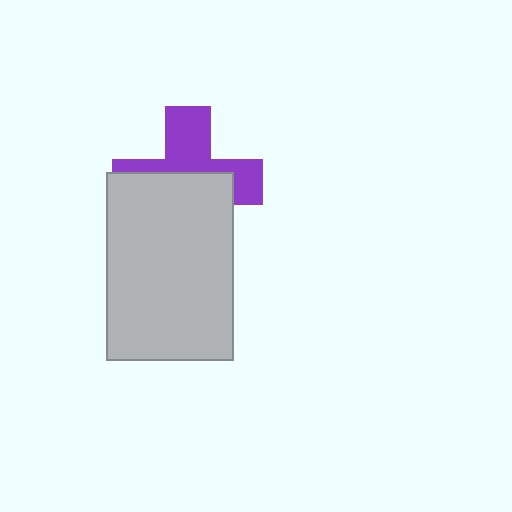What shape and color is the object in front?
The object in front is a light gray rectangle.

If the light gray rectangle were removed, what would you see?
You would see the complete purple cross.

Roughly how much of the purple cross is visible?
A small part of it is visible (roughly 45%).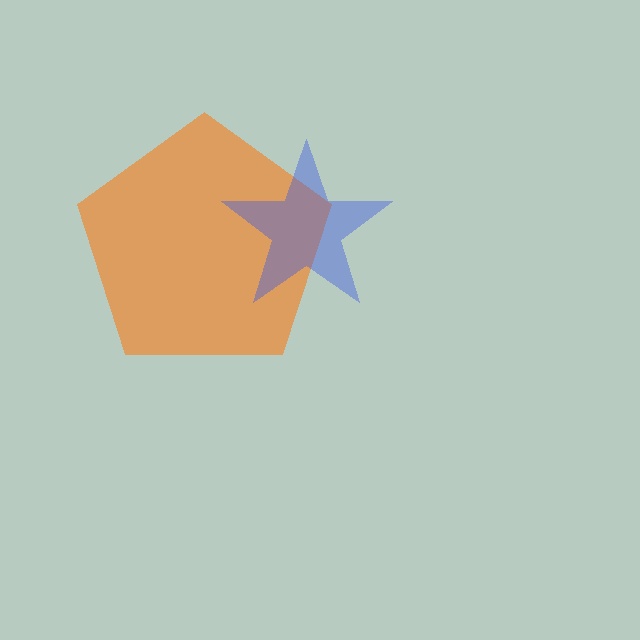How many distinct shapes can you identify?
There are 2 distinct shapes: an orange pentagon, a blue star.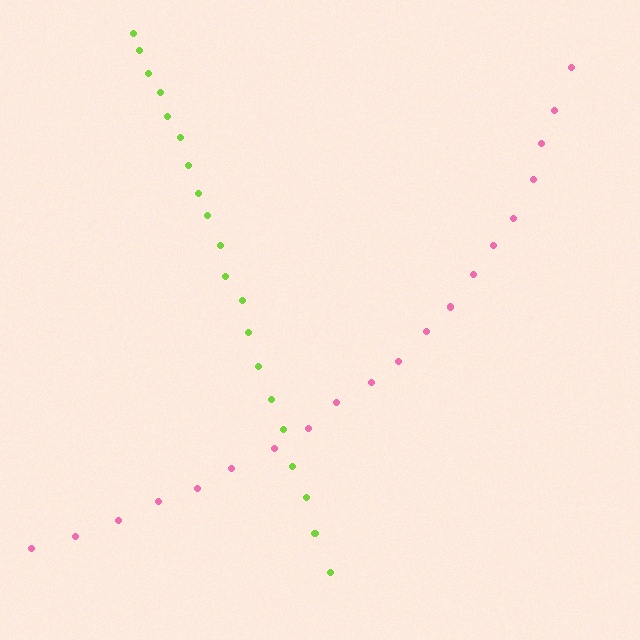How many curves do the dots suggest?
There are 2 distinct paths.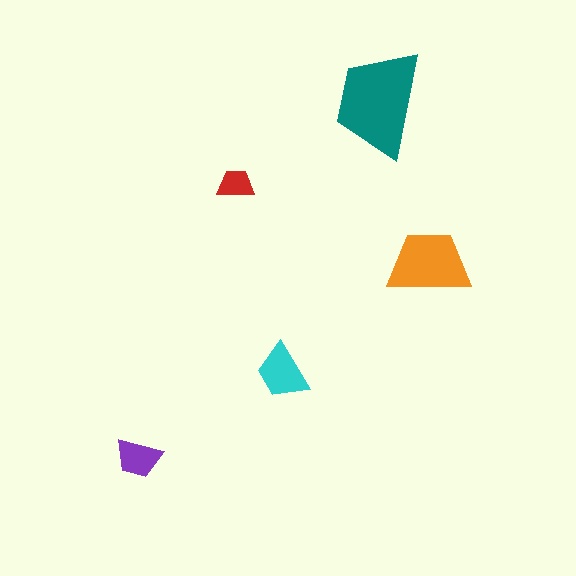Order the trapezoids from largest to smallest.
the teal one, the orange one, the cyan one, the purple one, the red one.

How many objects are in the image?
There are 5 objects in the image.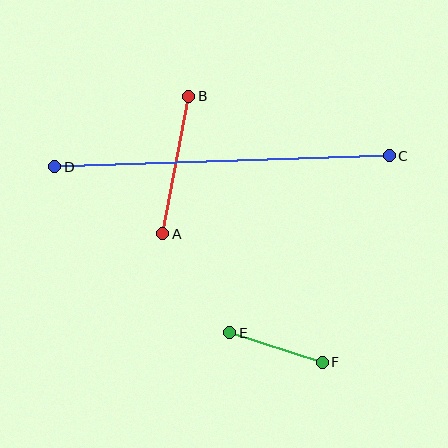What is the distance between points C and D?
The distance is approximately 335 pixels.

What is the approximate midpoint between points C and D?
The midpoint is at approximately (222, 161) pixels.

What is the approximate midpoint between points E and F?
The midpoint is at approximately (276, 347) pixels.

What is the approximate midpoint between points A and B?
The midpoint is at approximately (176, 165) pixels.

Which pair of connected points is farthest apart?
Points C and D are farthest apart.